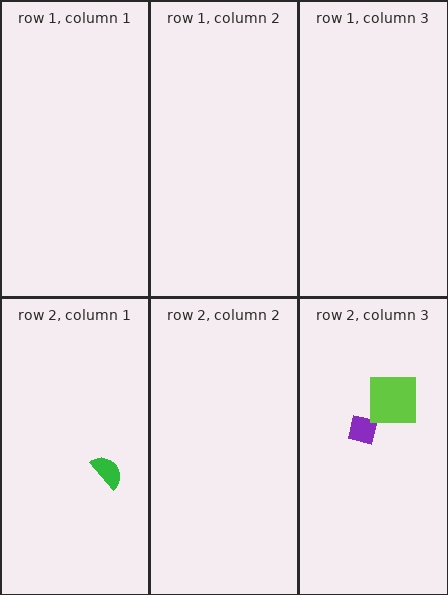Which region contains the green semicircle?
The row 2, column 1 region.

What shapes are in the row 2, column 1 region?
The green semicircle.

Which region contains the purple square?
The row 2, column 3 region.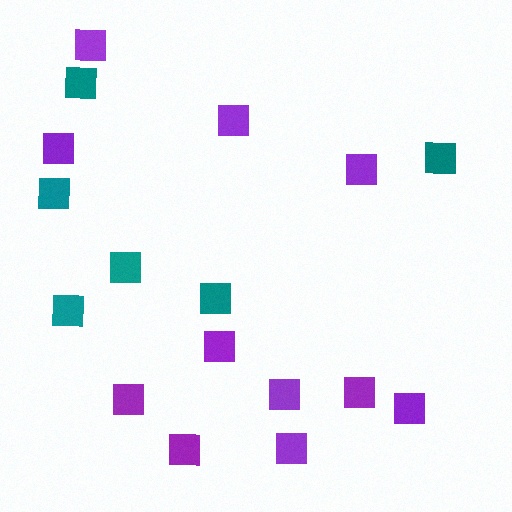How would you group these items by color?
There are 2 groups: one group of teal squares (6) and one group of purple squares (11).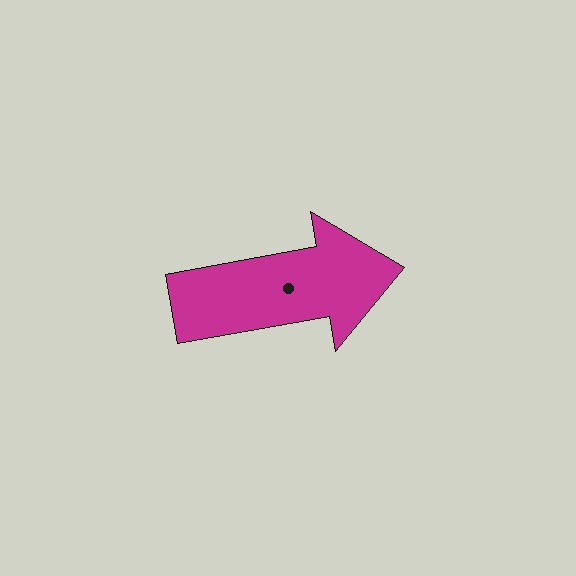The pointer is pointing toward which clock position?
Roughly 3 o'clock.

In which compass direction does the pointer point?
East.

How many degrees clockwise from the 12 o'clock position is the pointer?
Approximately 80 degrees.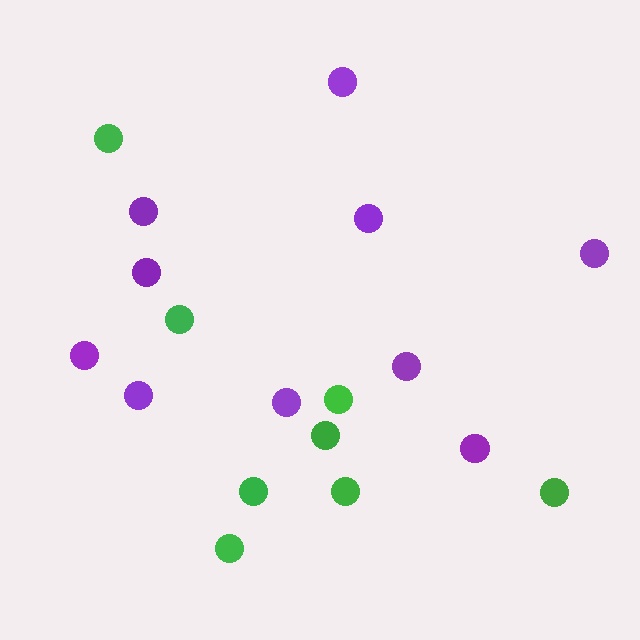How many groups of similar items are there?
There are 2 groups: one group of green circles (8) and one group of purple circles (10).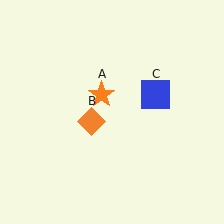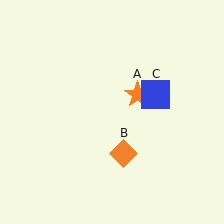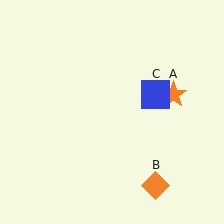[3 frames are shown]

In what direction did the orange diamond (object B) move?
The orange diamond (object B) moved down and to the right.